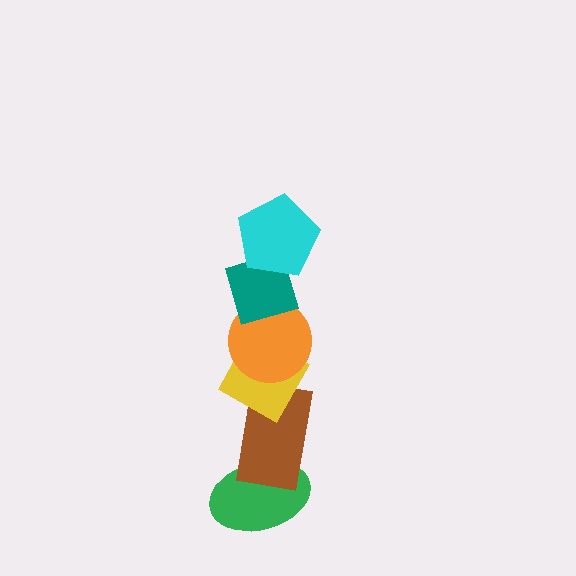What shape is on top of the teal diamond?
The cyan pentagon is on top of the teal diamond.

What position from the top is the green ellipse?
The green ellipse is 6th from the top.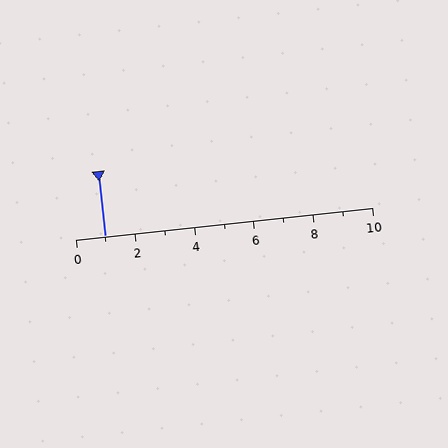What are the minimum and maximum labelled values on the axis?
The axis runs from 0 to 10.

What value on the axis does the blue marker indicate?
The marker indicates approximately 1.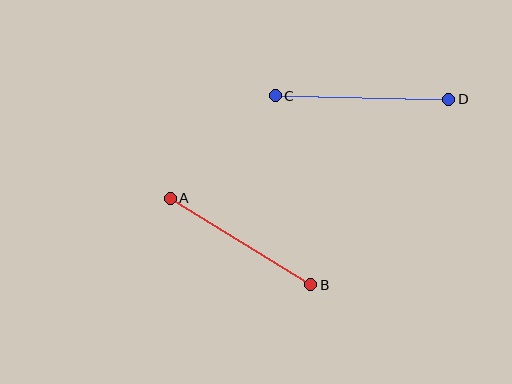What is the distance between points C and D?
The distance is approximately 174 pixels.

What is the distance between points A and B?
The distance is approximately 165 pixels.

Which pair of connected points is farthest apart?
Points C and D are farthest apart.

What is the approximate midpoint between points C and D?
The midpoint is at approximately (362, 97) pixels.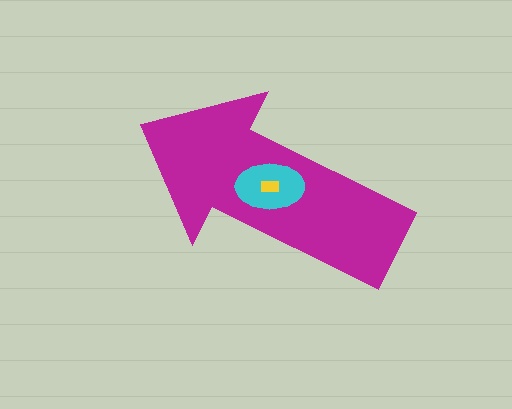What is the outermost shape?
The magenta arrow.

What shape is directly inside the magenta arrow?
The cyan ellipse.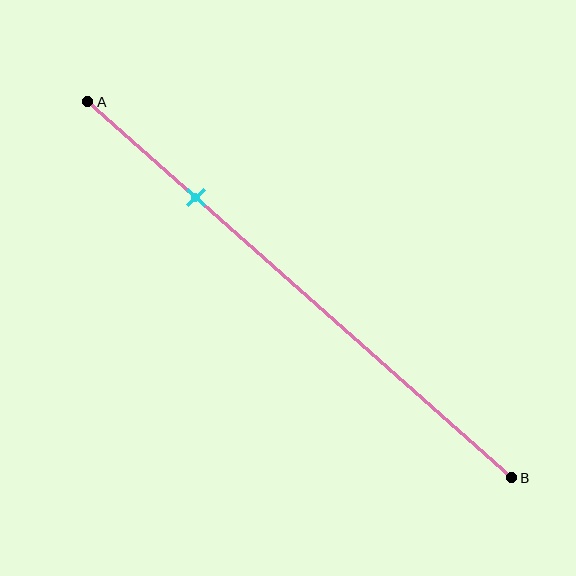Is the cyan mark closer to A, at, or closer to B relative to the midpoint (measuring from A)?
The cyan mark is closer to point A than the midpoint of segment AB.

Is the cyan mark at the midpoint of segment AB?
No, the mark is at about 25% from A, not at the 50% midpoint.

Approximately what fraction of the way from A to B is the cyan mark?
The cyan mark is approximately 25% of the way from A to B.